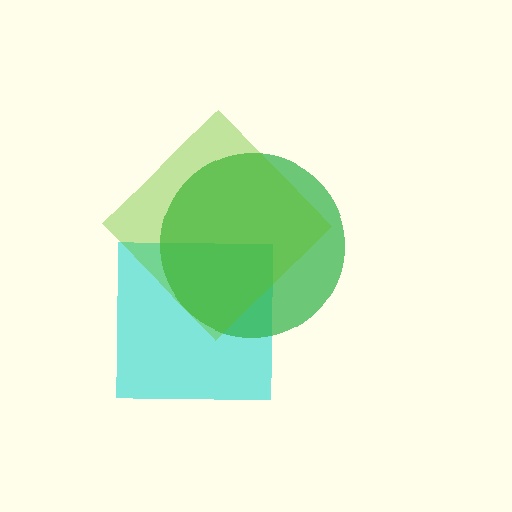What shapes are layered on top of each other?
The layered shapes are: a cyan square, a green circle, a lime diamond.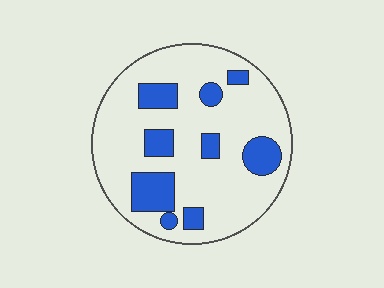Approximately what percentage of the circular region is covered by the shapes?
Approximately 20%.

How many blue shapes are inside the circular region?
9.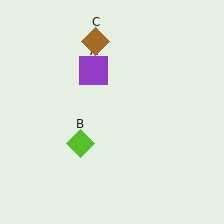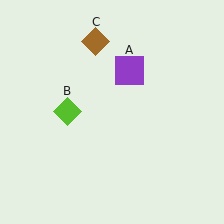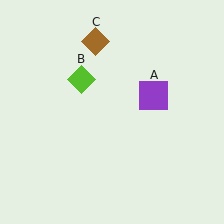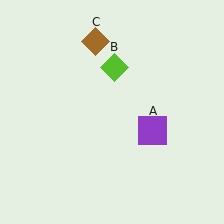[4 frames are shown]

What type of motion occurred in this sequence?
The purple square (object A), lime diamond (object B) rotated clockwise around the center of the scene.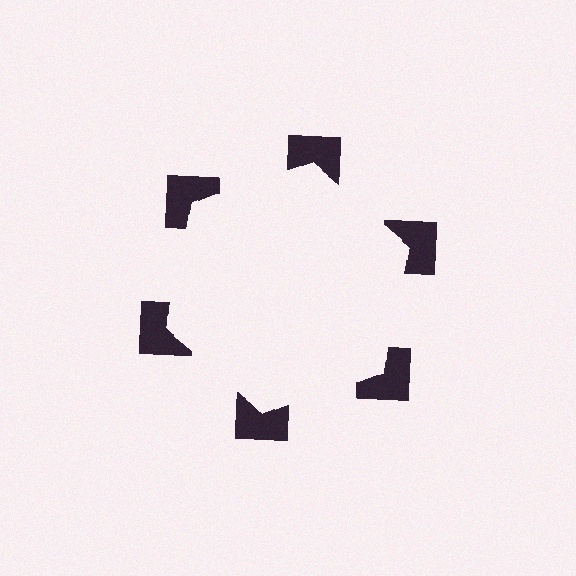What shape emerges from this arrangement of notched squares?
An illusory hexagon — its edges are inferred from the aligned wedge cuts in the notched squares, not physically drawn.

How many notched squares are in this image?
There are 6 — one at each vertex of the illusory hexagon.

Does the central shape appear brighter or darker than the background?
It typically appears slightly brighter than the background, even though no actual brightness change is drawn.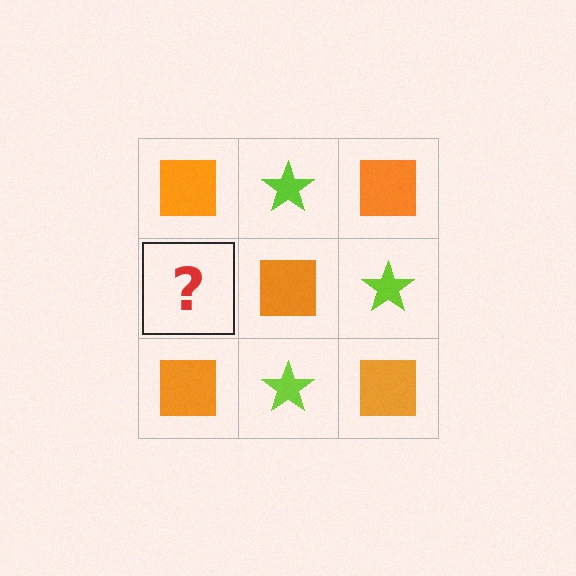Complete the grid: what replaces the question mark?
The question mark should be replaced with a lime star.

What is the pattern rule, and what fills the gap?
The rule is that it alternates orange square and lime star in a checkerboard pattern. The gap should be filled with a lime star.